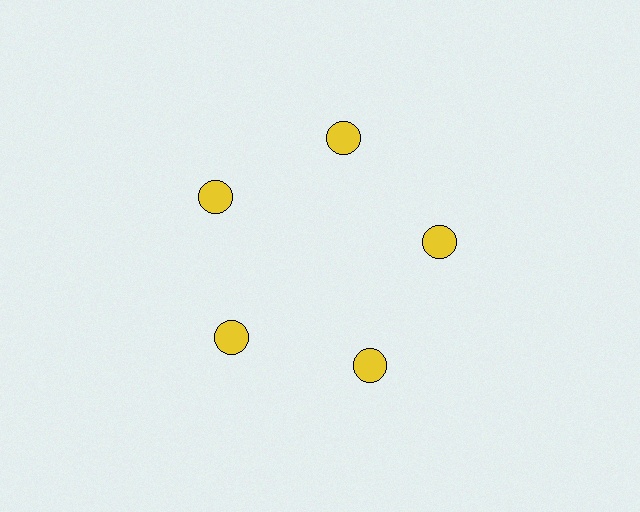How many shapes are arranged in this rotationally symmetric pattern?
There are 5 shapes, arranged in 5 groups of 1.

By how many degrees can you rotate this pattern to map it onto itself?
The pattern maps onto itself every 72 degrees of rotation.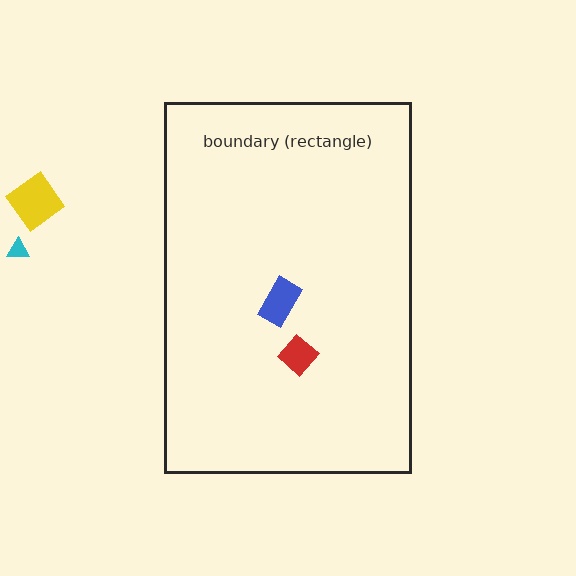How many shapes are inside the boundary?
2 inside, 2 outside.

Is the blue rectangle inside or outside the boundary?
Inside.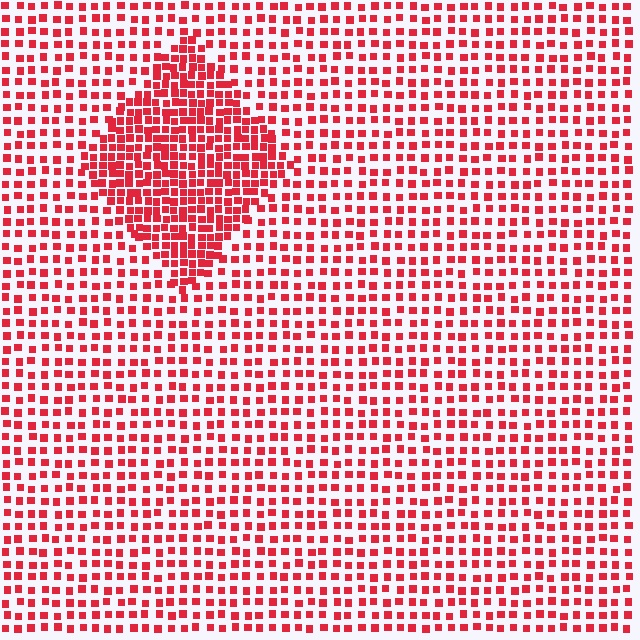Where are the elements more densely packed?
The elements are more densely packed inside the diamond boundary.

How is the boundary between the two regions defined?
The boundary is defined by a change in element density (approximately 2.0x ratio). All elements are the same color, size, and shape.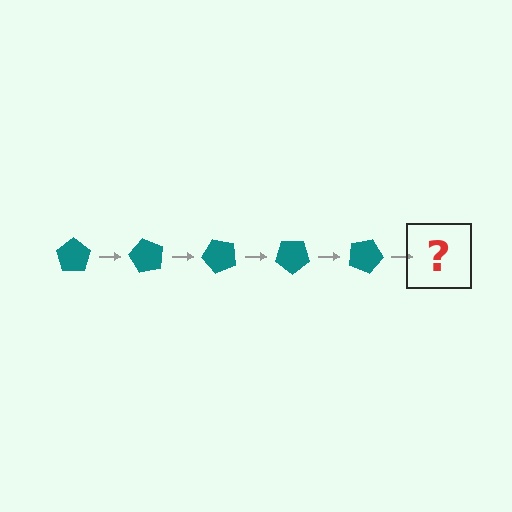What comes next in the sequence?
The next element should be a teal pentagon rotated 300 degrees.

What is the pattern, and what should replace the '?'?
The pattern is that the pentagon rotates 60 degrees each step. The '?' should be a teal pentagon rotated 300 degrees.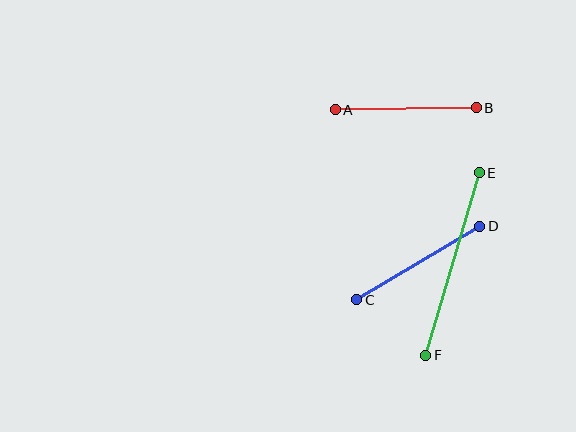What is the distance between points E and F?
The distance is approximately 190 pixels.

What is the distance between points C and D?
The distance is approximately 143 pixels.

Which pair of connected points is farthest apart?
Points E and F are farthest apart.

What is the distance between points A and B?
The distance is approximately 141 pixels.